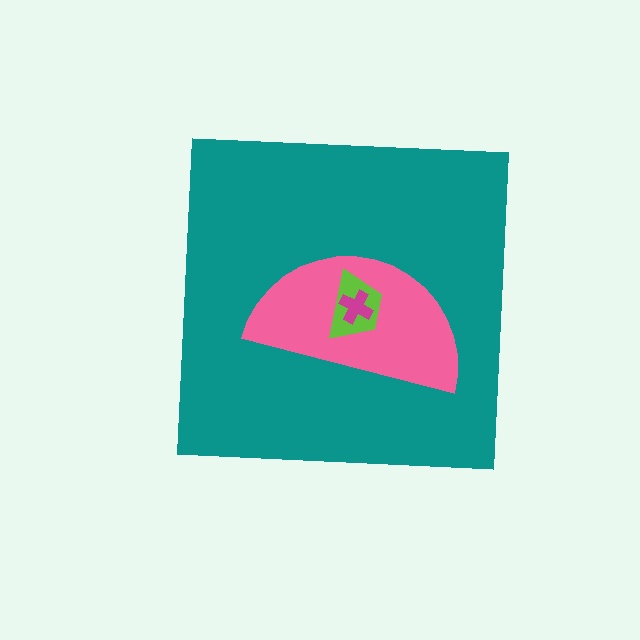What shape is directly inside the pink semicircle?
The lime trapezoid.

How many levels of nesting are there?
4.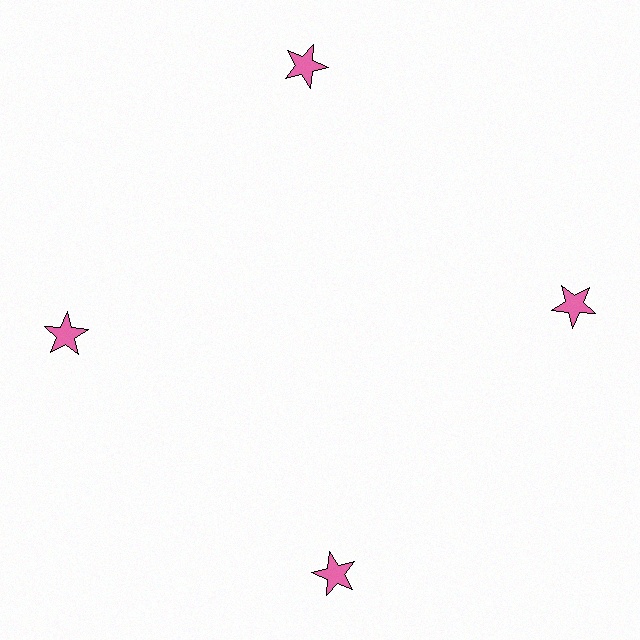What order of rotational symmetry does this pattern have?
This pattern has 4-fold rotational symmetry.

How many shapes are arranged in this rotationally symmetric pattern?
There are 4 shapes, arranged in 4 groups of 1.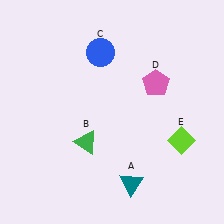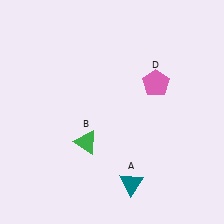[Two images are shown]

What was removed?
The lime diamond (E), the blue circle (C) were removed in Image 2.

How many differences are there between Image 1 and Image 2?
There are 2 differences between the two images.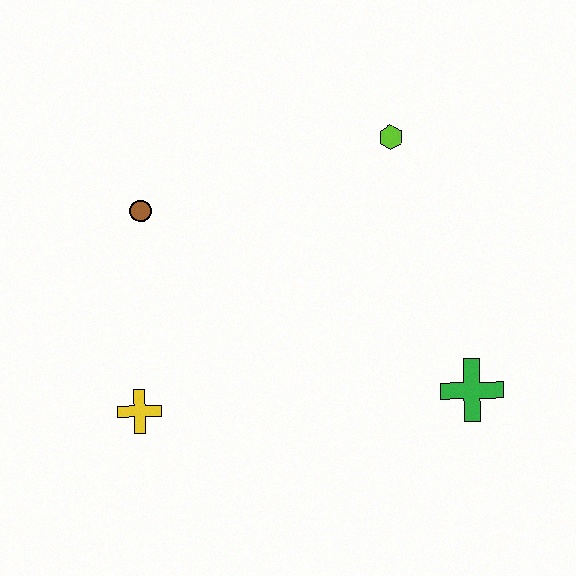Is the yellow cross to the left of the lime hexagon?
Yes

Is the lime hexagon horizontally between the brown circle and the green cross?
Yes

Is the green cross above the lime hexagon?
No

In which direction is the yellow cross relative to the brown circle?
The yellow cross is below the brown circle.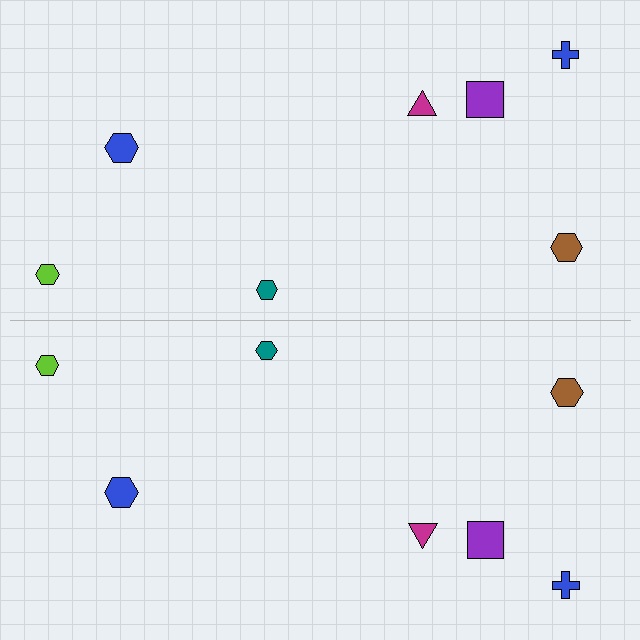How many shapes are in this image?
There are 14 shapes in this image.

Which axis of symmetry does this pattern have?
The pattern has a horizontal axis of symmetry running through the center of the image.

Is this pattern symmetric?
Yes, this pattern has bilateral (reflection) symmetry.